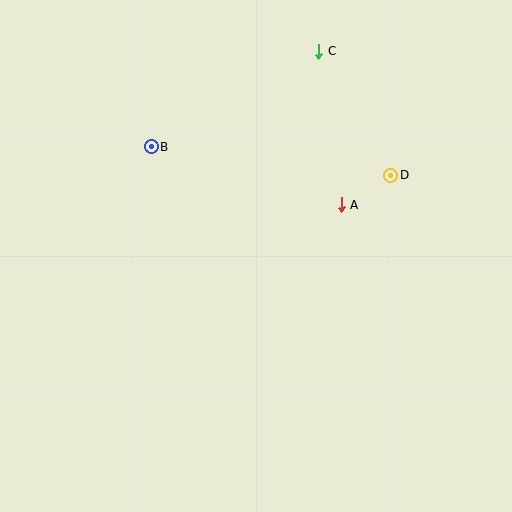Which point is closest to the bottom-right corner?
Point A is closest to the bottom-right corner.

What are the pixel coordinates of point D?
Point D is at (391, 175).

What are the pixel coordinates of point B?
Point B is at (151, 147).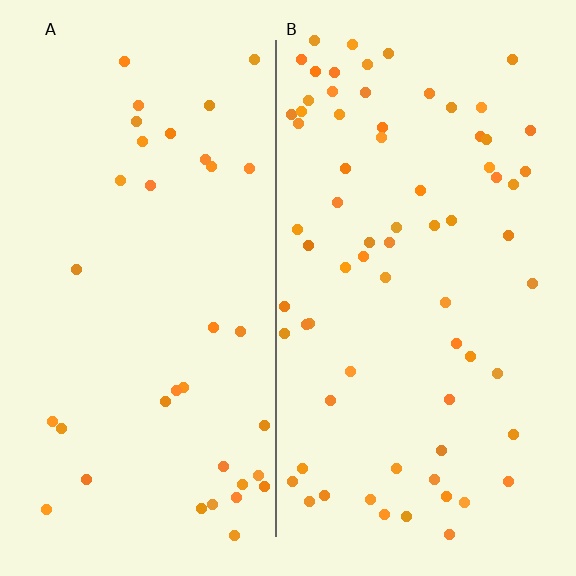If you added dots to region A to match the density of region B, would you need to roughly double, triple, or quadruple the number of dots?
Approximately double.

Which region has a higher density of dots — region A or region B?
B (the right).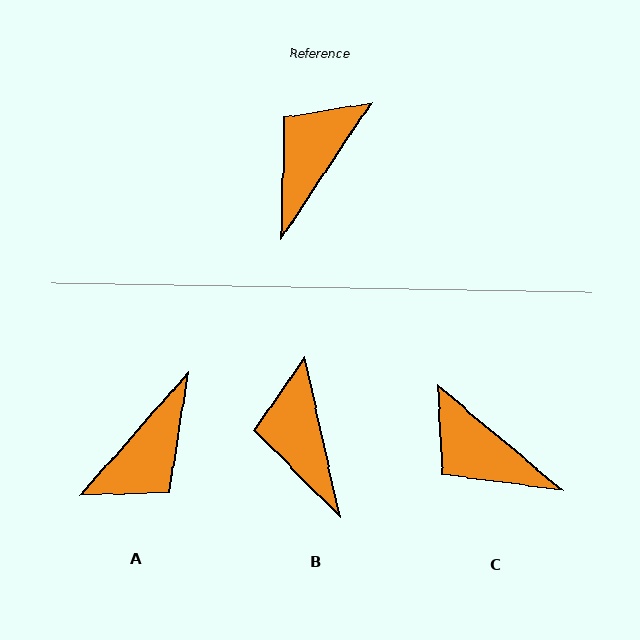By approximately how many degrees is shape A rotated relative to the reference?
Approximately 172 degrees counter-clockwise.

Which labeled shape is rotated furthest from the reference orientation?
A, about 172 degrees away.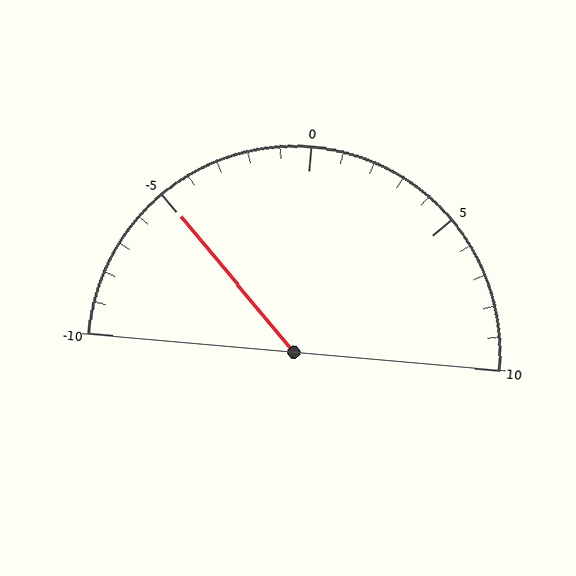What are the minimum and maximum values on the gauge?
The gauge ranges from -10 to 10.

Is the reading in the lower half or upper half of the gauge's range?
The reading is in the lower half of the range (-10 to 10).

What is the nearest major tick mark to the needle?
The nearest major tick mark is -5.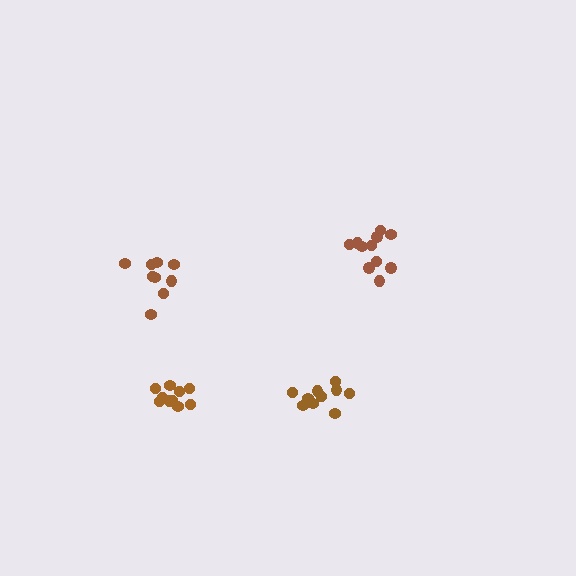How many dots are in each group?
Group 1: 9 dots, Group 2: 10 dots, Group 3: 11 dots, Group 4: 10 dots (40 total).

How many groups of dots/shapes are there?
There are 4 groups.